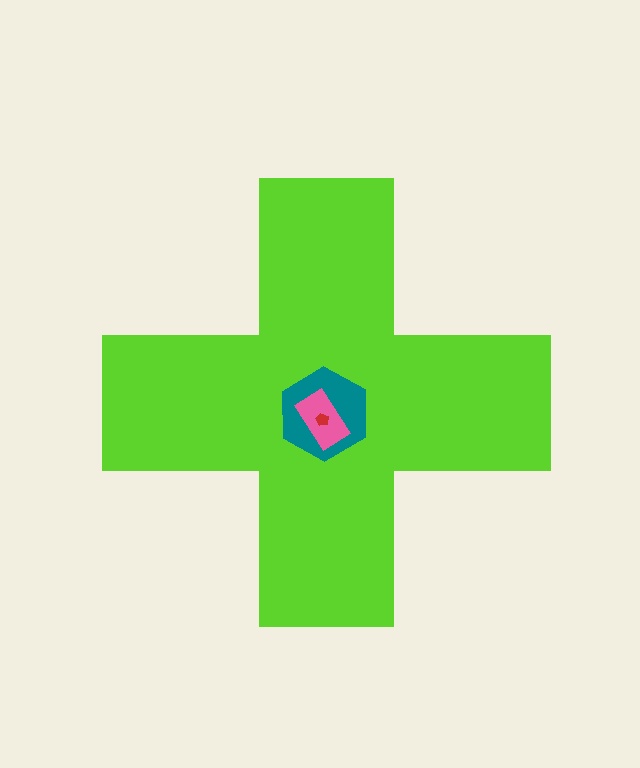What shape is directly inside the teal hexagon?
The pink rectangle.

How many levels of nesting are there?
4.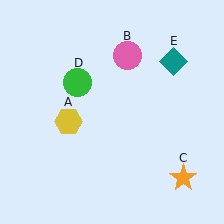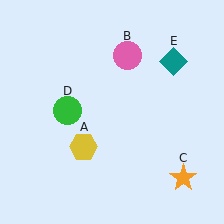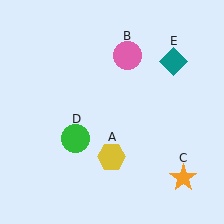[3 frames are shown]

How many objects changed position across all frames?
2 objects changed position: yellow hexagon (object A), green circle (object D).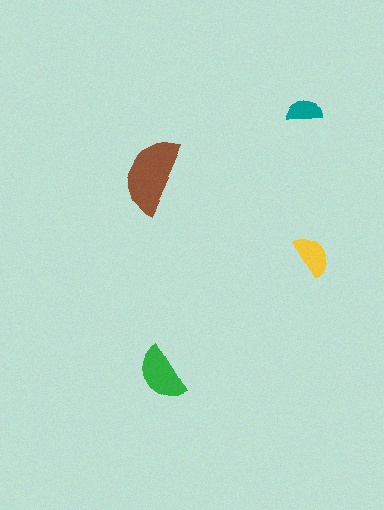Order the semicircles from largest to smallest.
the brown one, the green one, the yellow one, the teal one.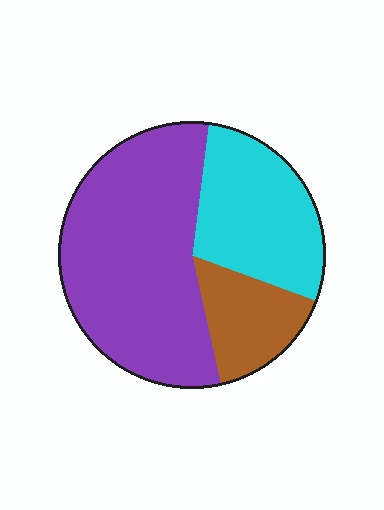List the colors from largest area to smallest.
From largest to smallest: purple, cyan, brown.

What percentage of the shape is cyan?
Cyan covers 29% of the shape.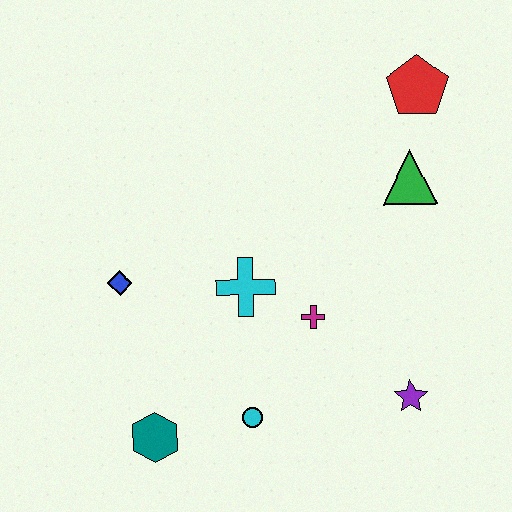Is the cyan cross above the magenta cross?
Yes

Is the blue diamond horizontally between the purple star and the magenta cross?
No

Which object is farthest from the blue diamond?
The red pentagon is farthest from the blue diamond.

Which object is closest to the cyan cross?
The magenta cross is closest to the cyan cross.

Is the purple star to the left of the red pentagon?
Yes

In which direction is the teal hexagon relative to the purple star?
The teal hexagon is to the left of the purple star.